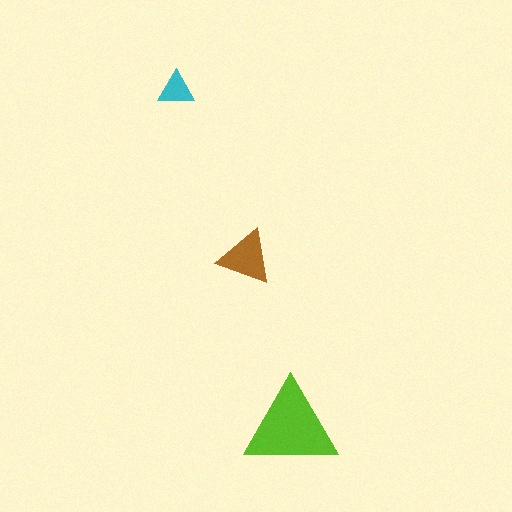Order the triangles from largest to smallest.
the lime one, the brown one, the cyan one.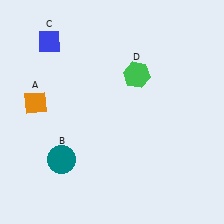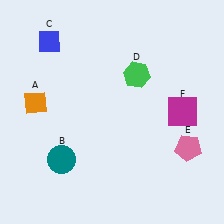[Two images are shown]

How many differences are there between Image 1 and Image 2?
There are 2 differences between the two images.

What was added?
A pink pentagon (E), a magenta square (F) were added in Image 2.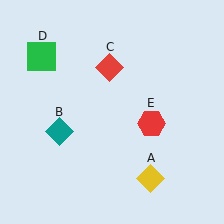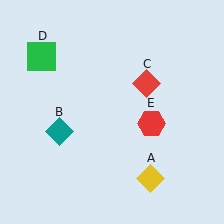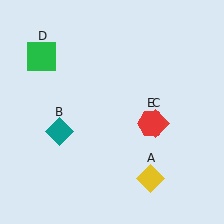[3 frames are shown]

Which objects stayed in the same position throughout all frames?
Yellow diamond (object A) and teal diamond (object B) and green square (object D) and red hexagon (object E) remained stationary.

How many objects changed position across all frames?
1 object changed position: red diamond (object C).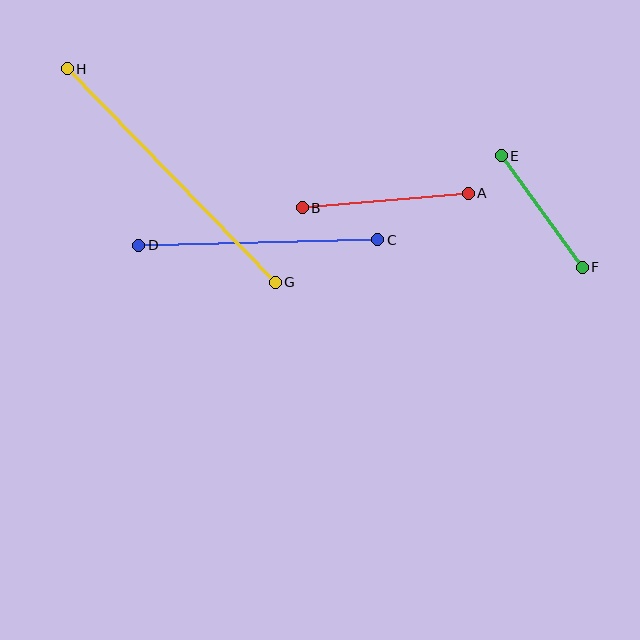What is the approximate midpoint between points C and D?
The midpoint is at approximately (258, 243) pixels.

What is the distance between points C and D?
The distance is approximately 239 pixels.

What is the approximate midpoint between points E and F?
The midpoint is at approximately (542, 212) pixels.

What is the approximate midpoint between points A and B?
The midpoint is at approximately (385, 201) pixels.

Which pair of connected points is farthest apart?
Points G and H are farthest apart.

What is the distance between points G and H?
The distance is approximately 298 pixels.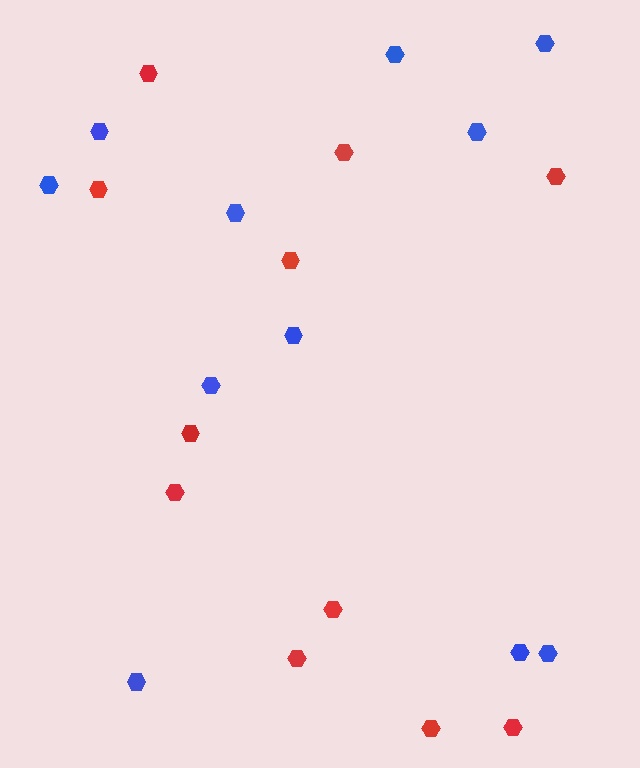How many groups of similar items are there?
There are 2 groups: one group of blue hexagons (11) and one group of red hexagons (11).